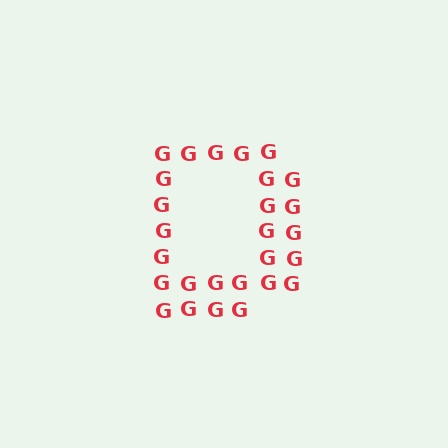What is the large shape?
The large shape is the letter D.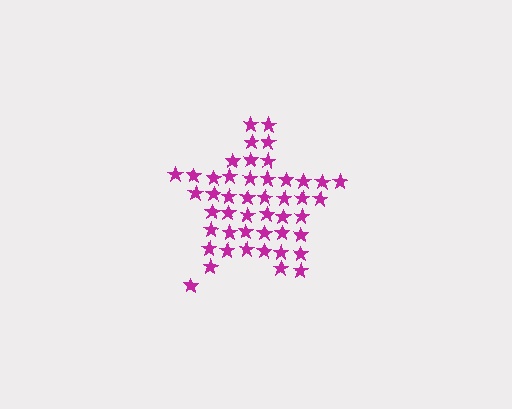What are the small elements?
The small elements are stars.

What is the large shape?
The large shape is a star.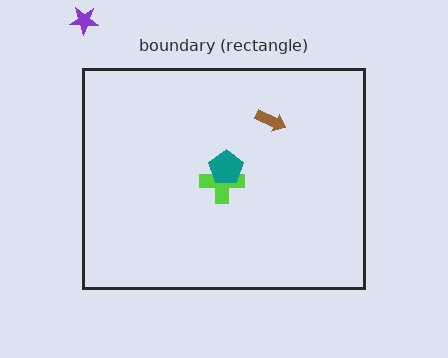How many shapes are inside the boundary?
3 inside, 1 outside.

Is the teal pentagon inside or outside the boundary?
Inside.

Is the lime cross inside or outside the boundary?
Inside.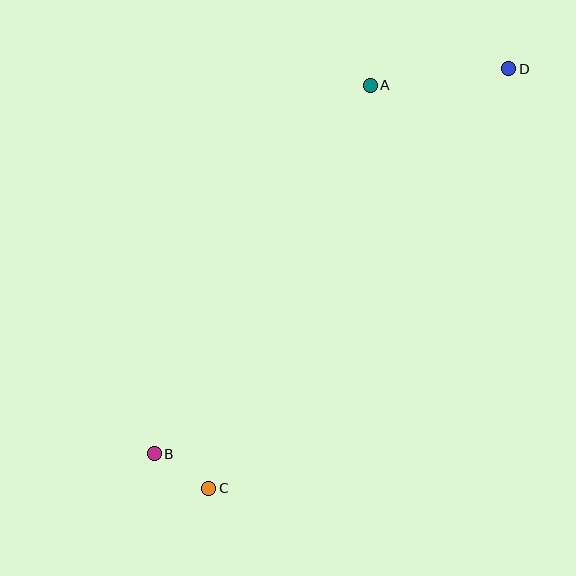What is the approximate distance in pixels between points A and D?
The distance between A and D is approximately 139 pixels.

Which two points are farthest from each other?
Points B and D are farthest from each other.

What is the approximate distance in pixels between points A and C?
The distance between A and C is approximately 434 pixels.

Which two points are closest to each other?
Points B and C are closest to each other.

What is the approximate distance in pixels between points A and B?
The distance between A and B is approximately 427 pixels.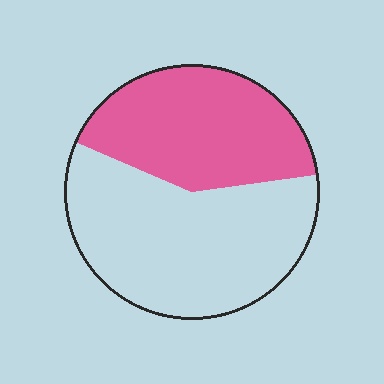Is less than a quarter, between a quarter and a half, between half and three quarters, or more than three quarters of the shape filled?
Between a quarter and a half.